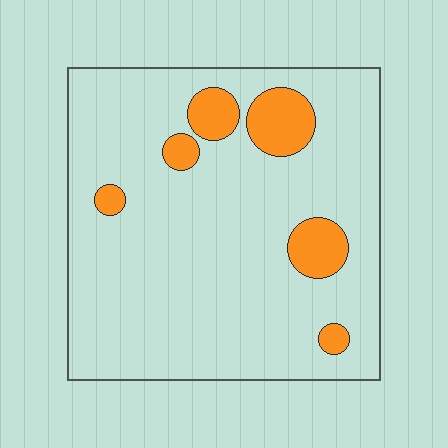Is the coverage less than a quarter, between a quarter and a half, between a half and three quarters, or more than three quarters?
Less than a quarter.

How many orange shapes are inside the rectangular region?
6.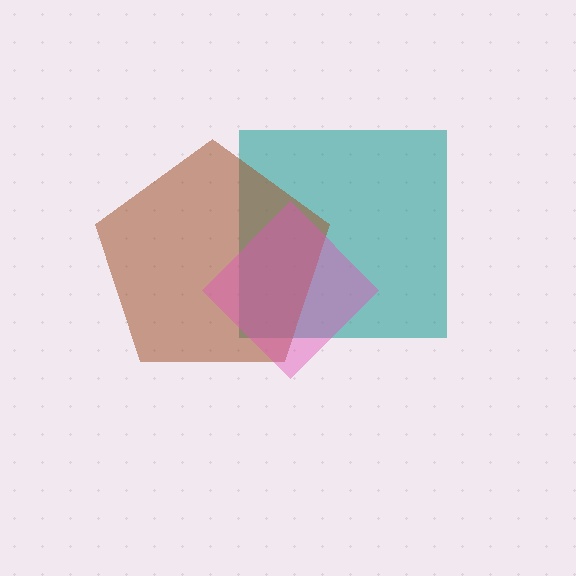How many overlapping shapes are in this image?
There are 3 overlapping shapes in the image.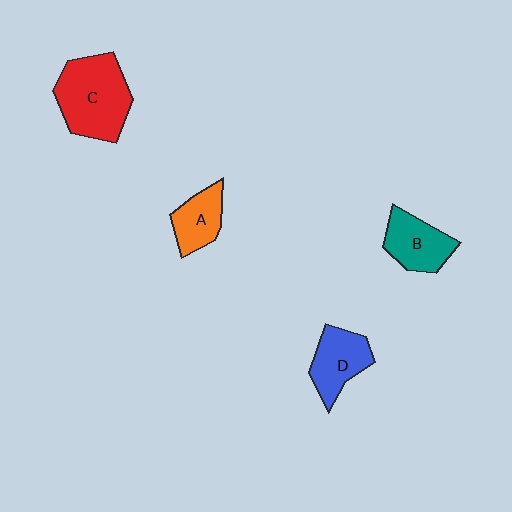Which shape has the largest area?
Shape C (red).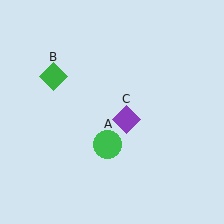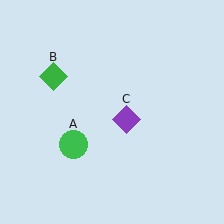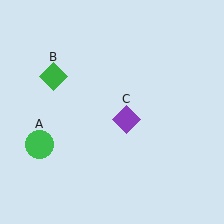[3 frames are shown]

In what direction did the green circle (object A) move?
The green circle (object A) moved left.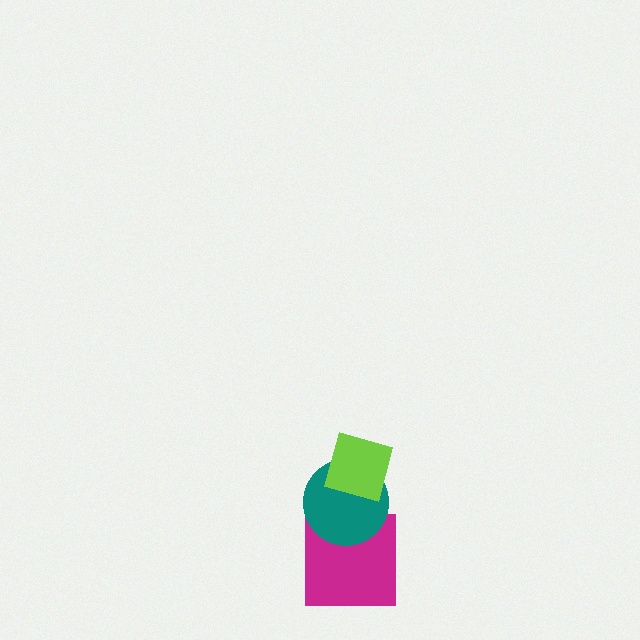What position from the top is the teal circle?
The teal circle is 2nd from the top.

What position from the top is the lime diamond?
The lime diamond is 1st from the top.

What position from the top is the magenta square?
The magenta square is 3rd from the top.